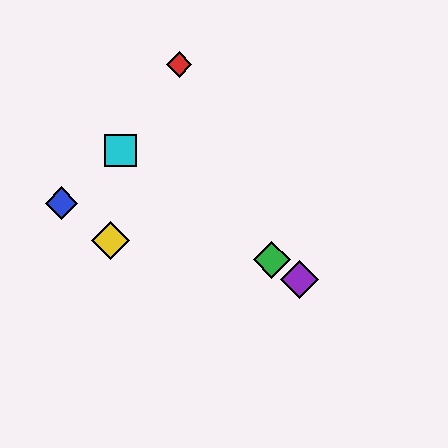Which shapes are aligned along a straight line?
The green diamond, the purple diamond, the orange square, the cyan square are aligned along a straight line.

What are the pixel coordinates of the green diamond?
The green diamond is at (272, 260).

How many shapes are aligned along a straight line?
4 shapes (the green diamond, the purple diamond, the orange square, the cyan square) are aligned along a straight line.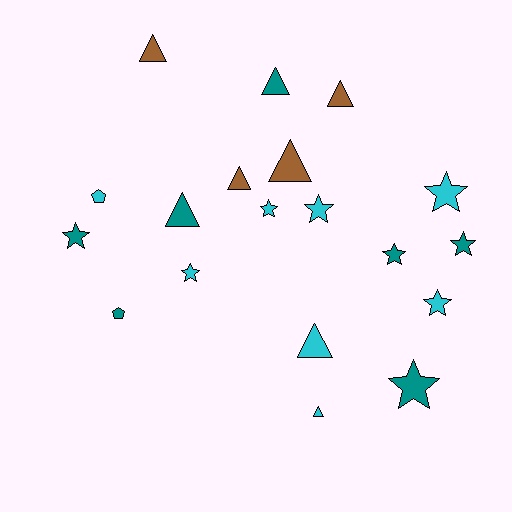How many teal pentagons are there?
There is 1 teal pentagon.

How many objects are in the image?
There are 19 objects.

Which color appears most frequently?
Cyan, with 8 objects.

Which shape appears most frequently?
Star, with 9 objects.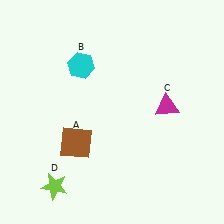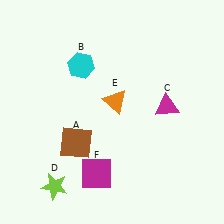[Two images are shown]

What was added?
An orange triangle (E), a magenta square (F) were added in Image 2.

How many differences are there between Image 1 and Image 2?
There are 2 differences between the two images.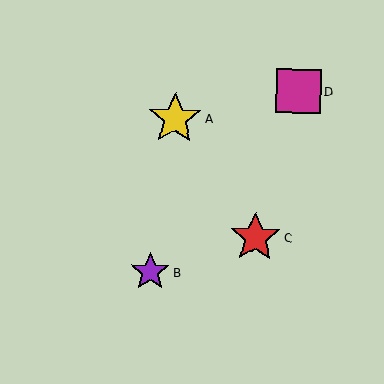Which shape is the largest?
The yellow star (labeled A) is the largest.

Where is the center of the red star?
The center of the red star is at (255, 237).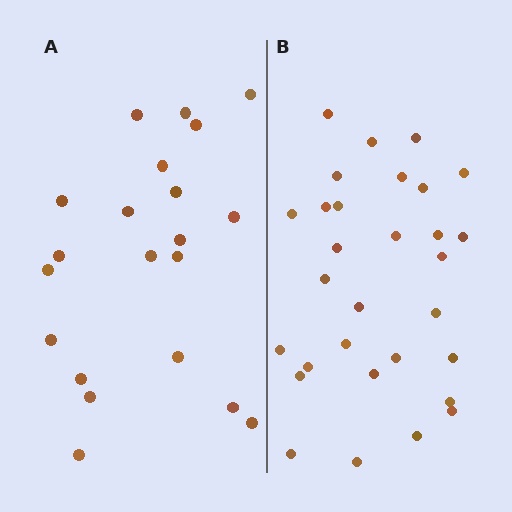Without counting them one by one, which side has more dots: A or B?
Region B (the right region) has more dots.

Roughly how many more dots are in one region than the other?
Region B has roughly 8 or so more dots than region A.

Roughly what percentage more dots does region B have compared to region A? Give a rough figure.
About 45% more.